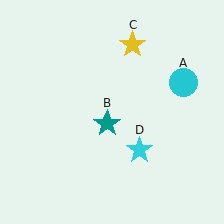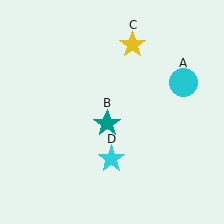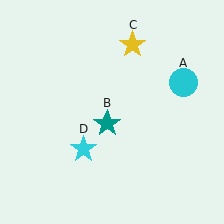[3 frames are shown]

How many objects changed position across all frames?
1 object changed position: cyan star (object D).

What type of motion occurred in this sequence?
The cyan star (object D) rotated clockwise around the center of the scene.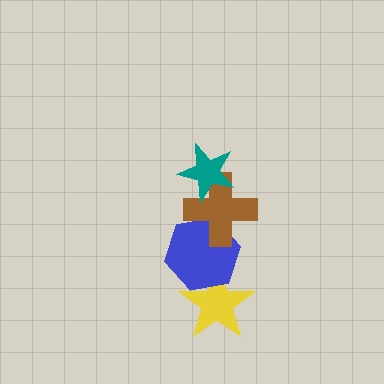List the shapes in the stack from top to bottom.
From top to bottom: the teal star, the brown cross, the blue hexagon, the yellow star.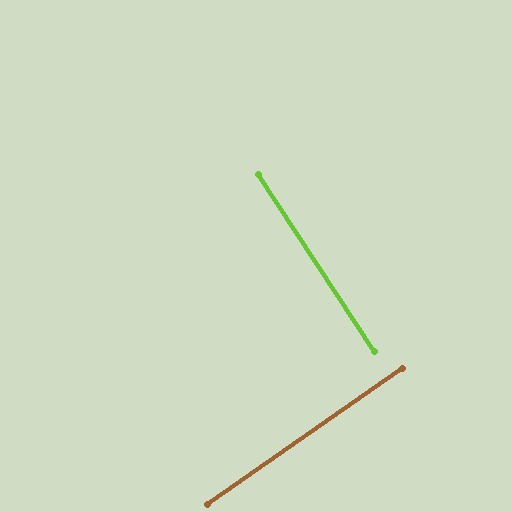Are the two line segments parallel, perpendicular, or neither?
Perpendicular — they meet at approximately 88°.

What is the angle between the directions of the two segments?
Approximately 88 degrees.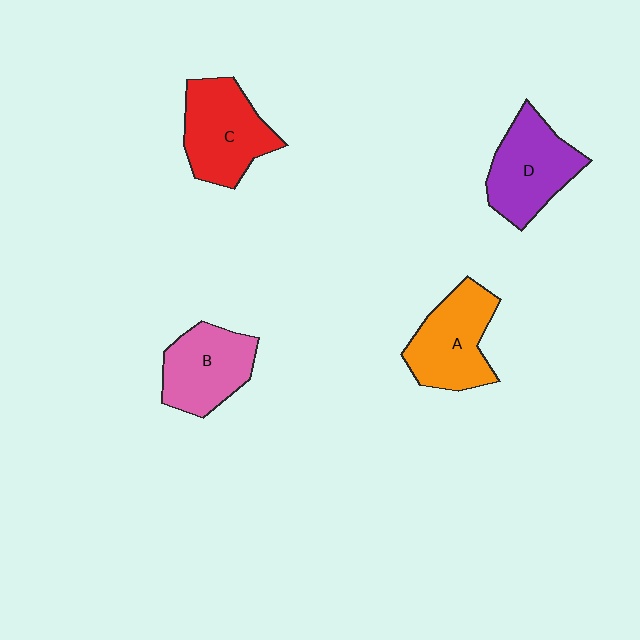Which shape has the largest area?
Shape C (red).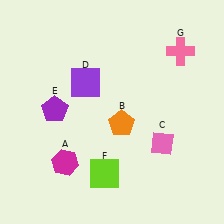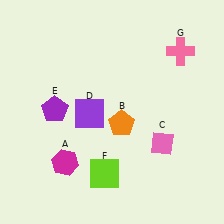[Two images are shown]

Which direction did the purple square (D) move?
The purple square (D) moved down.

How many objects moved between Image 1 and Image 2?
1 object moved between the two images.